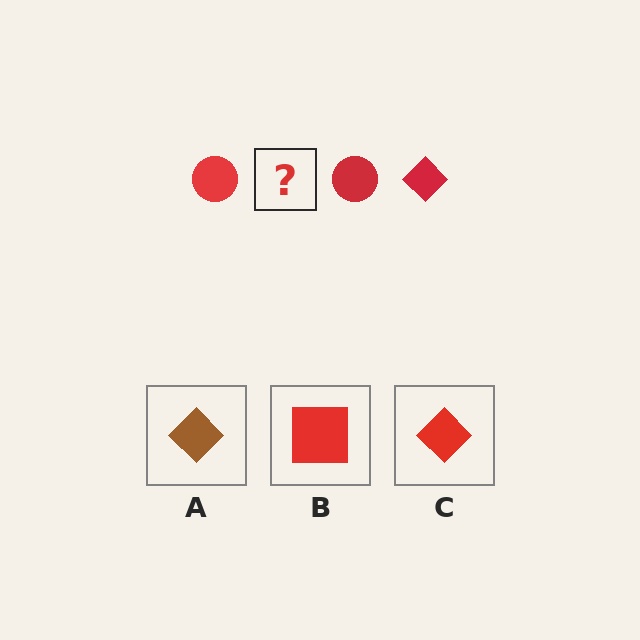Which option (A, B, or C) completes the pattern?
C.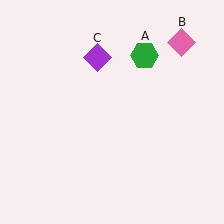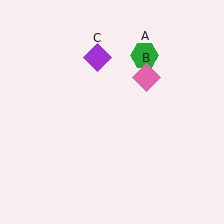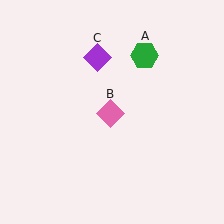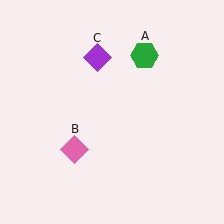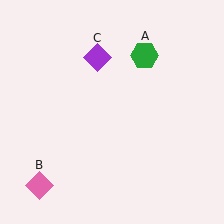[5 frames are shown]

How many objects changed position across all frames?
1 object changed position: pink diamond (object B).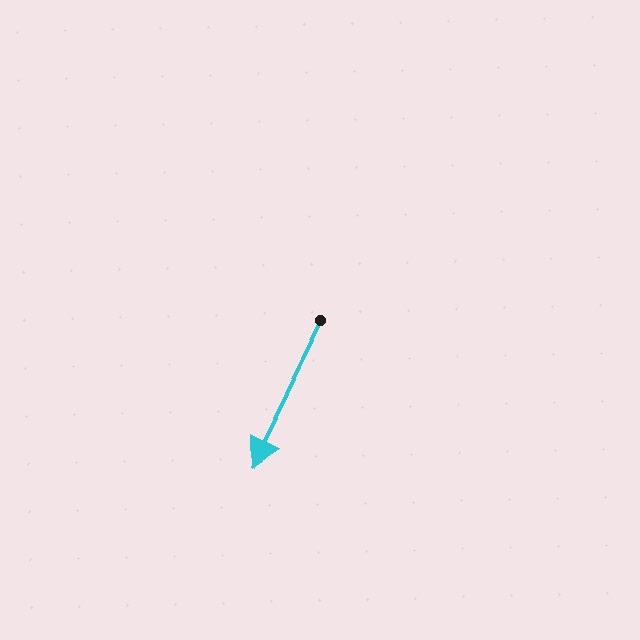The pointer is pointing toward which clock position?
Roughly 7 o'clock.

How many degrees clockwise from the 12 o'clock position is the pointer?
Approximately 206 degrees.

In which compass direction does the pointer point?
Southwest.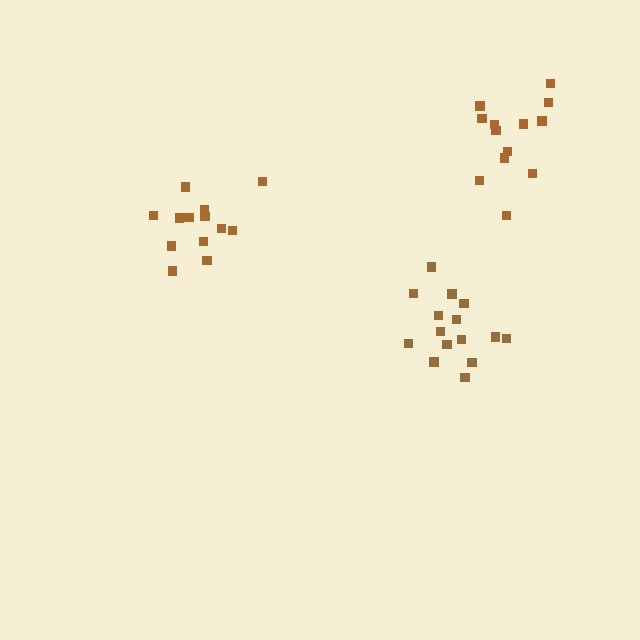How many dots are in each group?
Group 1: 15 dots, Group 2: 13 dots, Group 3: 13 dots (41 total).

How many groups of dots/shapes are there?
There are 3 groups.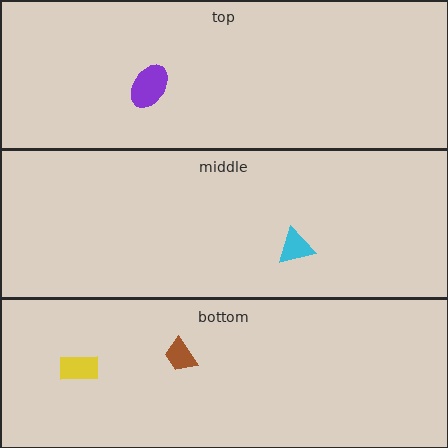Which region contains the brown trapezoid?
The bottom region.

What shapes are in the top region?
The purple ellipse.